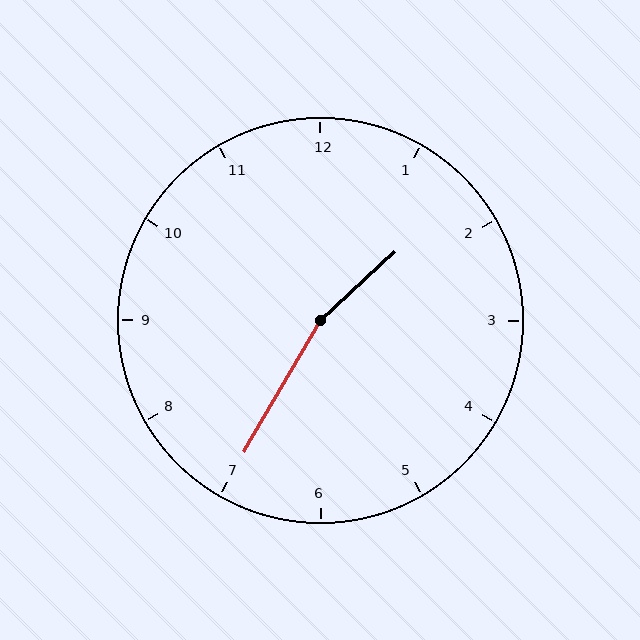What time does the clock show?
1:35.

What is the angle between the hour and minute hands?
Approximately 162 degrees.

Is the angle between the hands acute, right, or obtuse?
It is obtuse.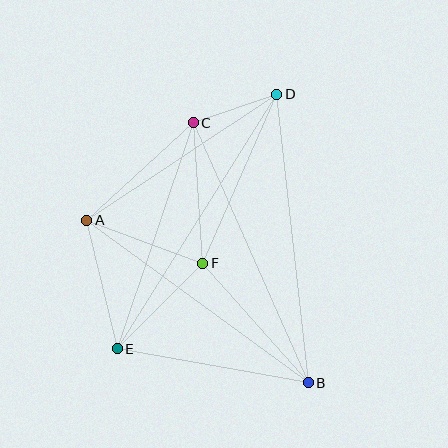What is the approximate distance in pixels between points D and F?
The distance between D and F is approximately 184 pixels.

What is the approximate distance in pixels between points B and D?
The distance between B and D is approximately 290 pixels.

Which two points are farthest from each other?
Points D and E are farthest from each other.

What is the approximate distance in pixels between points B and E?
The distance between B and E is approximately 194 pixels.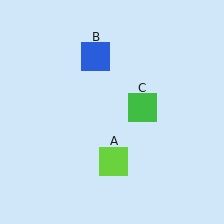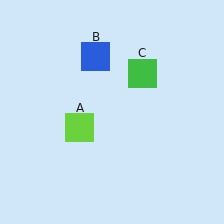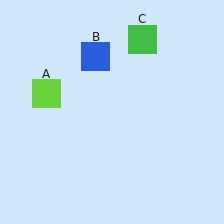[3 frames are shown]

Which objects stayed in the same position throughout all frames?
Blue square (object B) remained stationary.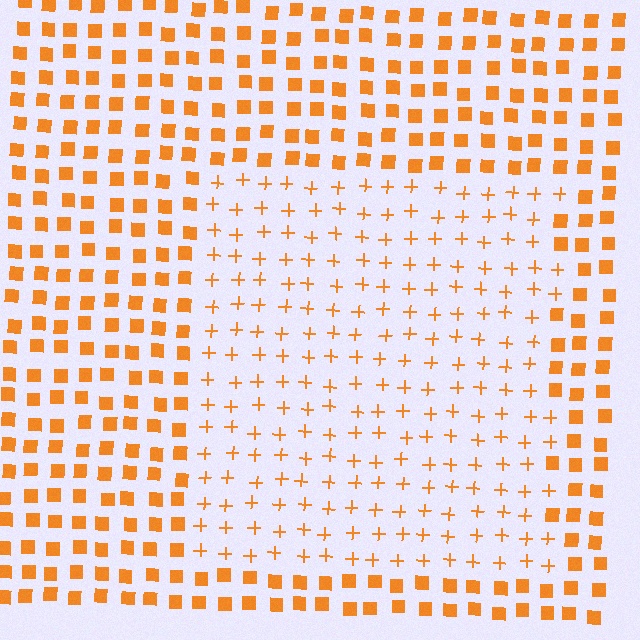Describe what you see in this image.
The image is filled with small orange elements arranged in a uniform grid. A rectangle-shaped region contains plus signs, while the surrounding area contains squares. The boundary is defined purely by the change in element shape.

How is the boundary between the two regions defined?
The boundary is defined by a change in element shape: plus signs inside vs. squares outside. All elements share the same color and spacing.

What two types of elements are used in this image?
The image uses plus signs inside the rectangle region and squares outside it.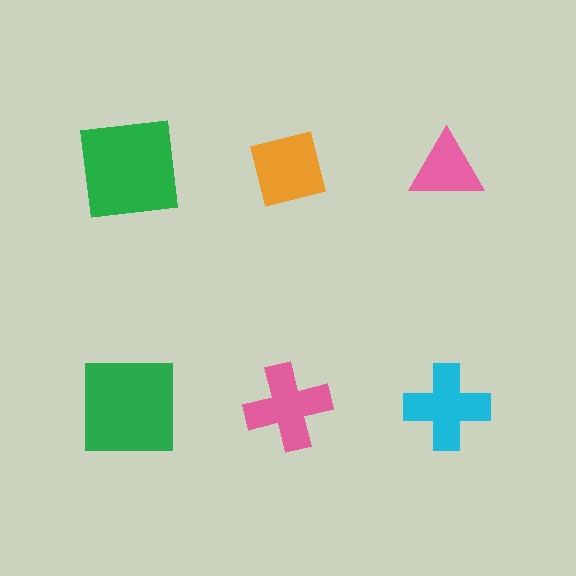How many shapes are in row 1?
3 shapes.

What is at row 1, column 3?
A pink triangle.